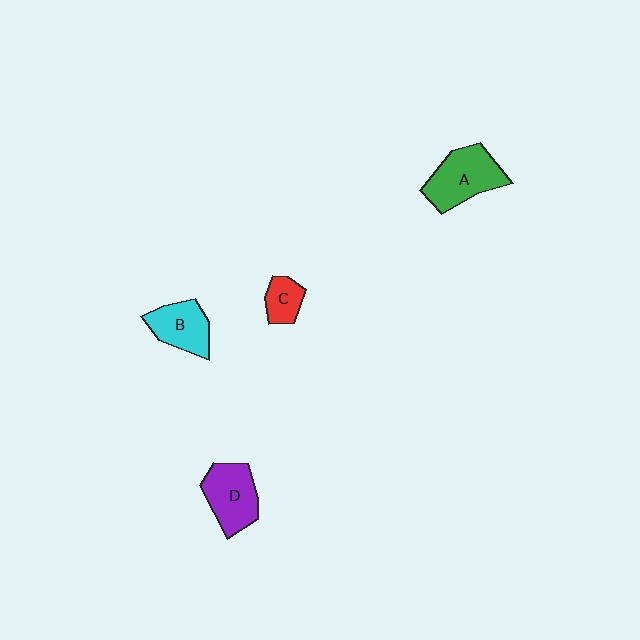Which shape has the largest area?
Shape A (green).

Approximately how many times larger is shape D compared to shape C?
Approximately 2.0 times.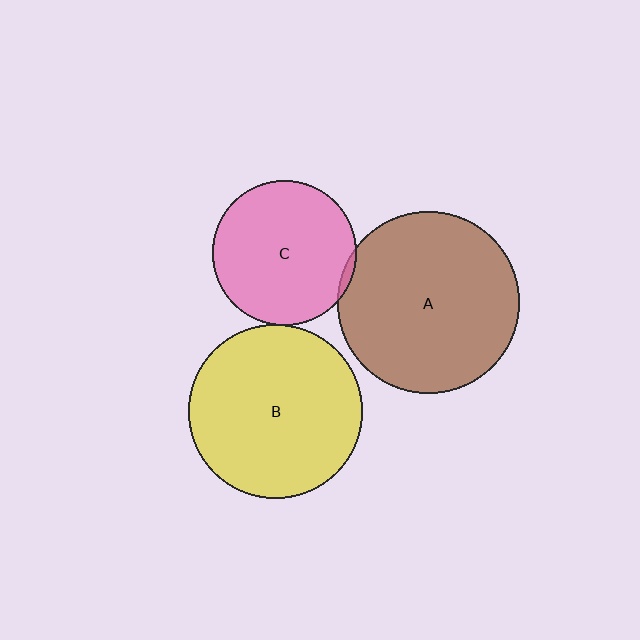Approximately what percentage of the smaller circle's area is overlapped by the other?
Approximately 5%.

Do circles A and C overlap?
Yes.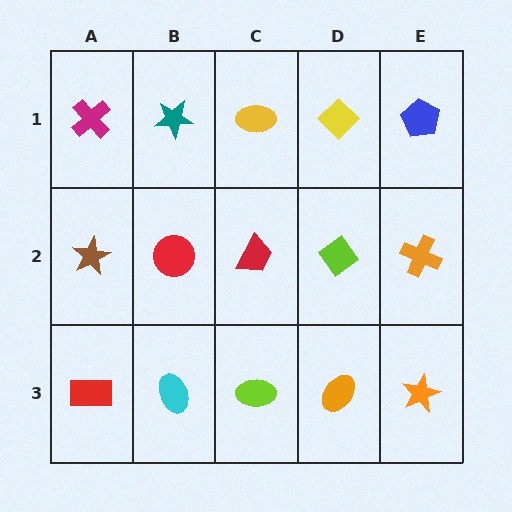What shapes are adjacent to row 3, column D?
A lime diamond (row 2, column D), a lime ellipse (row 3, column C), an orange star (row 3, column E).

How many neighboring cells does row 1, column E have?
2.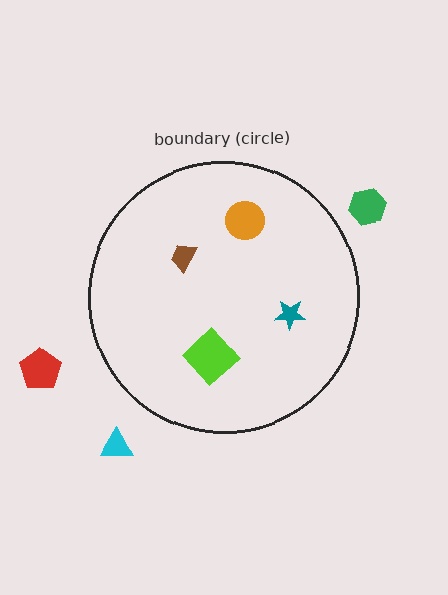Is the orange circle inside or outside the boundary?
Inside.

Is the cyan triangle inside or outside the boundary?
Outside.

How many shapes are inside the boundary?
4 inside, 3 outside.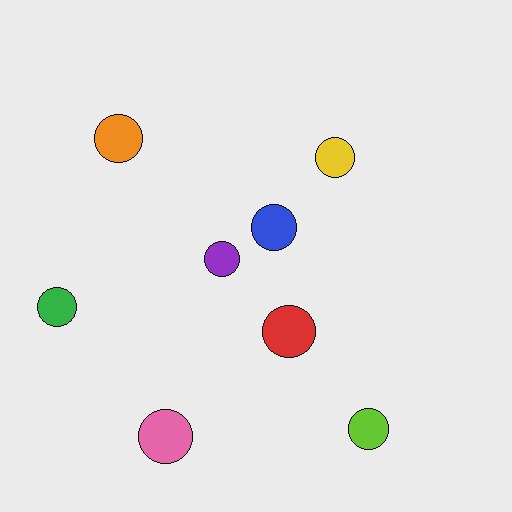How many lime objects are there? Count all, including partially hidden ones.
There is 1 lime object.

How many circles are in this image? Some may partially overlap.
There are 8 circles.